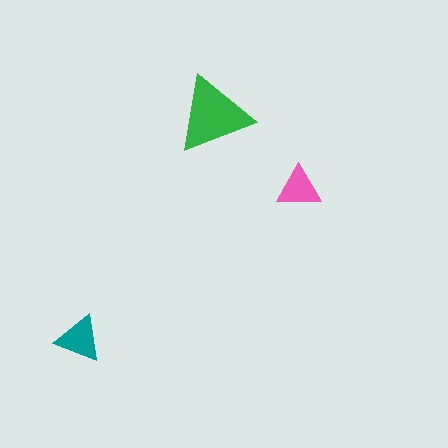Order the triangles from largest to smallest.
the green one, the teal one, the pink one.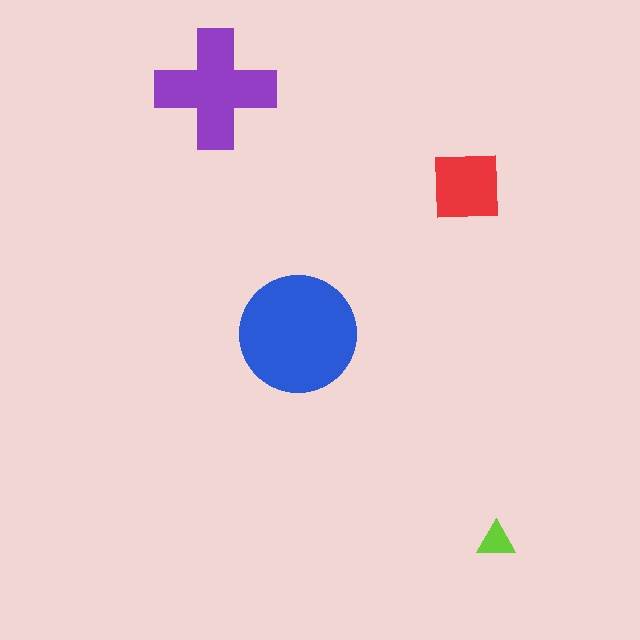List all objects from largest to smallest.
The blue circle, the purple cross, the red square, the lime triangle.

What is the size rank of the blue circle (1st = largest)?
1st.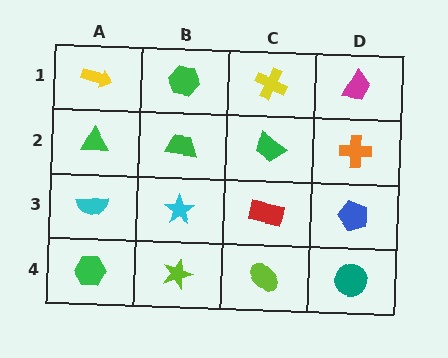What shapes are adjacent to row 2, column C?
A yellow cross (row 1, column C), a red rectangle (row 3, column C), a green trapezoid (row 2, column B), an orange cross (row 2, column D).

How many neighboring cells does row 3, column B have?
4.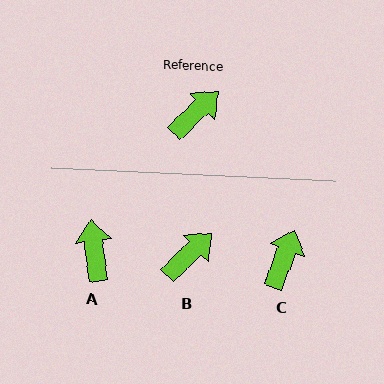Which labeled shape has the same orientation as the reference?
B.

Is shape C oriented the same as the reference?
No, it is off by about 25 degrees.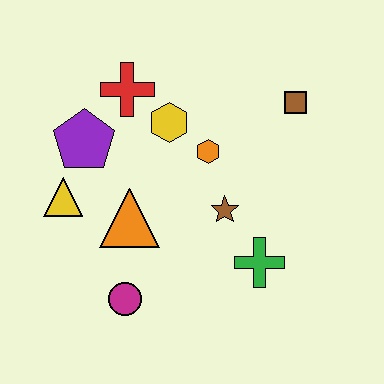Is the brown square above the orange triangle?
Yes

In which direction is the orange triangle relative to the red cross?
The orange triangle is below the red cross.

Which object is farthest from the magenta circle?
The brown square is farthest from the magenta circle.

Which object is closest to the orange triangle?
The yellow triangle is closest to the orange triangle.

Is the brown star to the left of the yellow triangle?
No